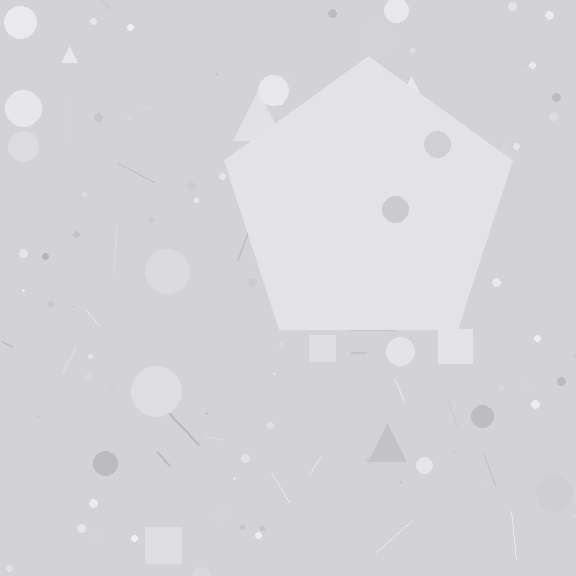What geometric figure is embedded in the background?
A pentagon is embedded in the background.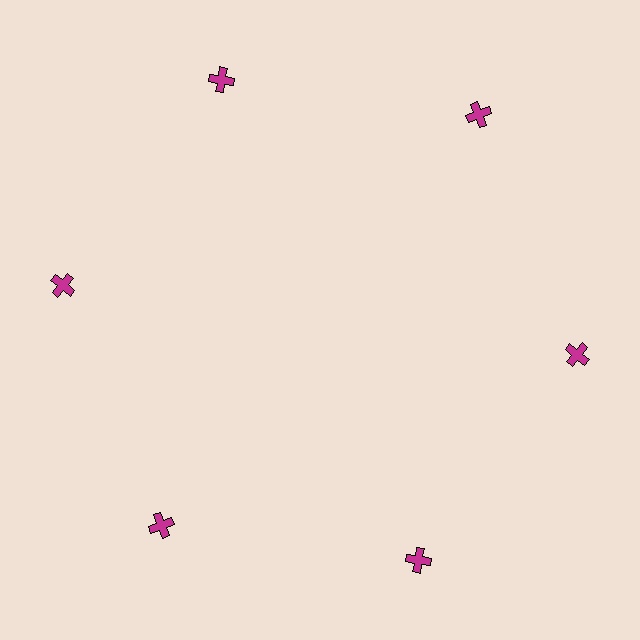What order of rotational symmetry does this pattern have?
This pattern has 6-fold rotational symmetry.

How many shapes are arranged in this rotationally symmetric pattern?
There are 6 shapes, arranged in 6 groups of 1.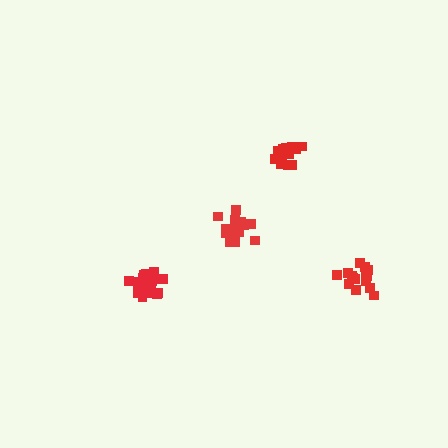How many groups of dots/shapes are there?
There are 4 groups.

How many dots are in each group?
Group 1: 20 dots, Group 2: 16 dots, Group 3: 16 dots, Group 4: 15 dots (67 total).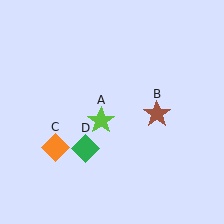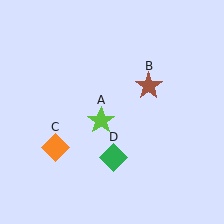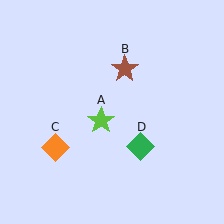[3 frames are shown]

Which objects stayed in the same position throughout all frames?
Lime star (object A) and orange diamond (object C) remained stationary.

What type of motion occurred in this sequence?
The brown star (object B), green diamond (object D) rotated counterclockwise around the center of the scene.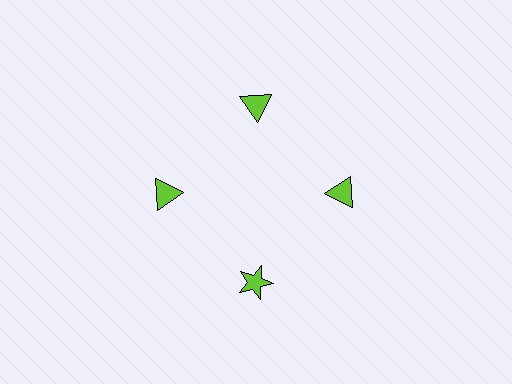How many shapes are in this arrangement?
There are 4 shapes arranged in a ring pattern.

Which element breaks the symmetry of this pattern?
The lime star at roughly the 6 o'clock position breaks the symmetry. All other shapes are lime triangles.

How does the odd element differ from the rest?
It has a different shape: star instead of triangle.